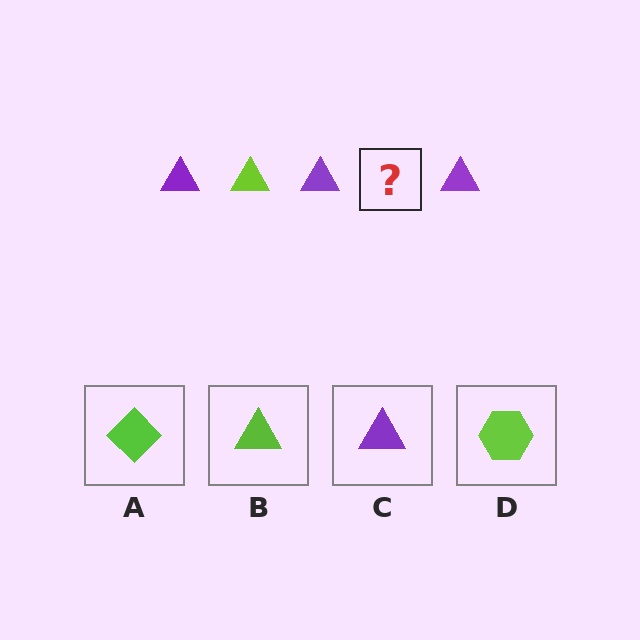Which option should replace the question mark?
Option B.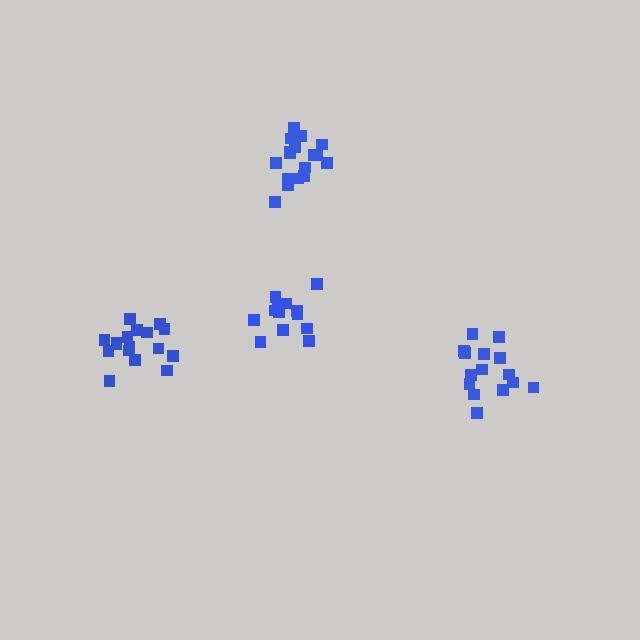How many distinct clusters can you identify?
There are 4 distinct clusters.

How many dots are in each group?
Group 1: 17 dots, Group 2: 17 dots, Group 3: 15 dots, Group 4: 13 dots (62 total).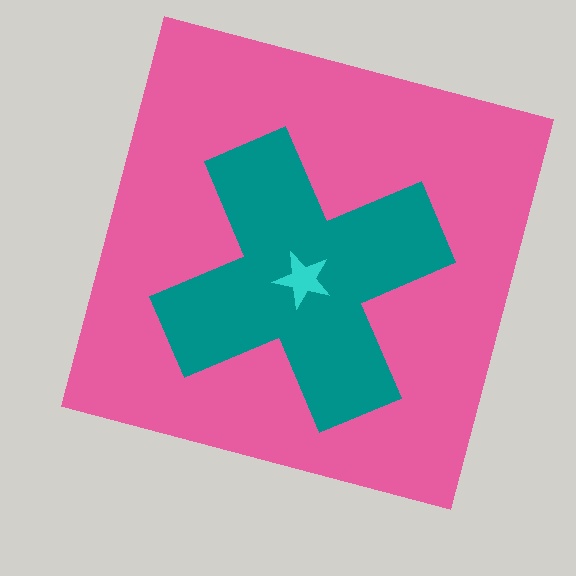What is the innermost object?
The cyan star.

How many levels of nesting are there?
3.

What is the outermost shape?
The pink square.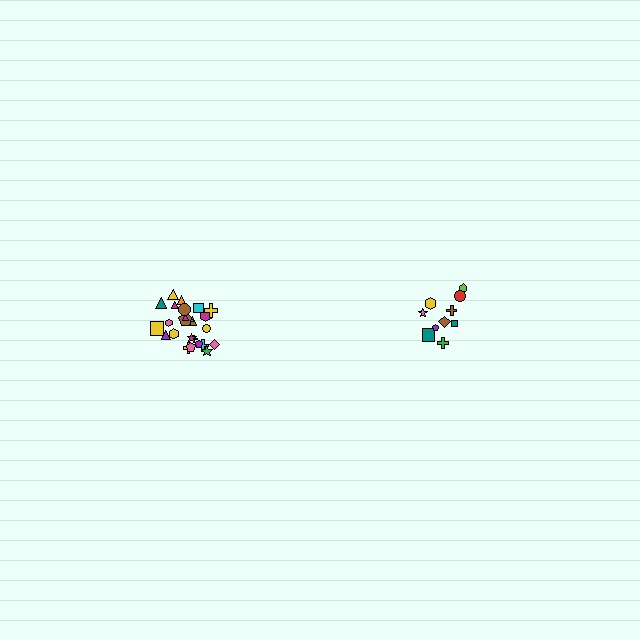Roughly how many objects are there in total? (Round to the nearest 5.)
Roughly 35 objects in total.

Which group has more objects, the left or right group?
The left group.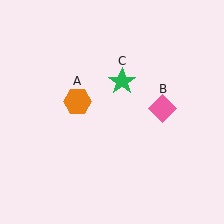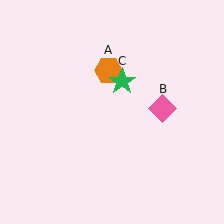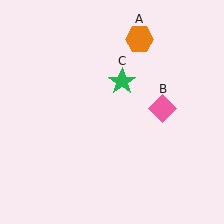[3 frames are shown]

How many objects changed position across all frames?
1 object changed position: orange hexagon (object A).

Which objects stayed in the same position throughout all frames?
Pink diamond (object B) and green star (object C) remained stationary.